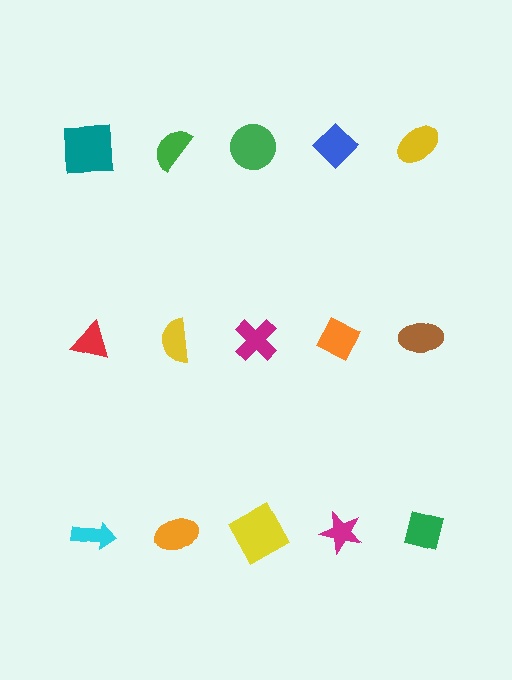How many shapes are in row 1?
5 shapes.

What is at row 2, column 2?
A yellow semicircle.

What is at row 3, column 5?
A green square.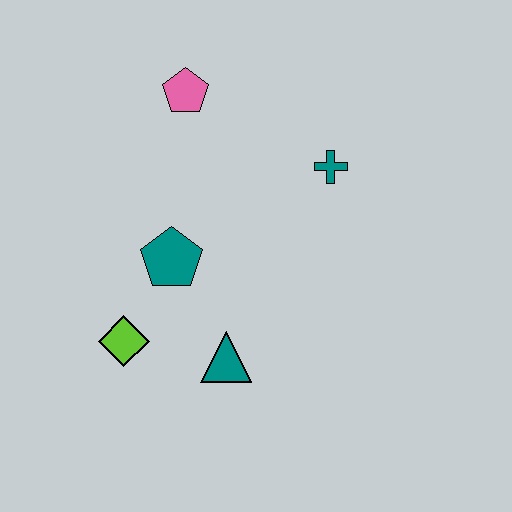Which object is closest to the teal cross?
The pink pentagon is closest to the teal cross.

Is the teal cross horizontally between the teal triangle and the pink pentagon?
No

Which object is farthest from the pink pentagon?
The teal triangle is farthest from the pink pentagon.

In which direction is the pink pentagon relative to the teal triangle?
The pink pentagon is above the teal triangle.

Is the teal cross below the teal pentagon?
No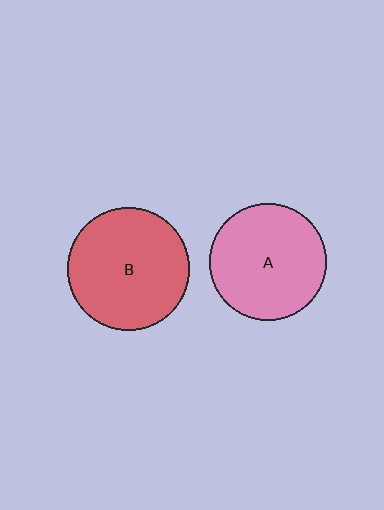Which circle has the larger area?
Circle B (red).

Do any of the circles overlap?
No, none of the circles overlap.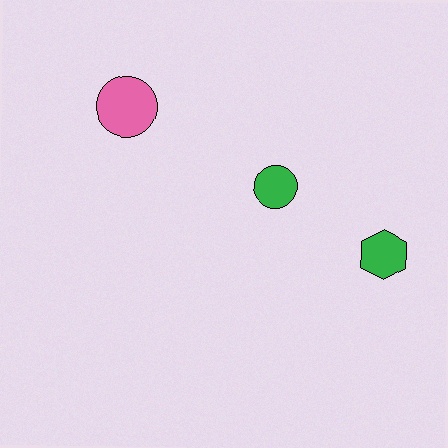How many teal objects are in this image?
There are no teal objects.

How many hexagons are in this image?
There is 1 hexagon.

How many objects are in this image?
There are 3 objects.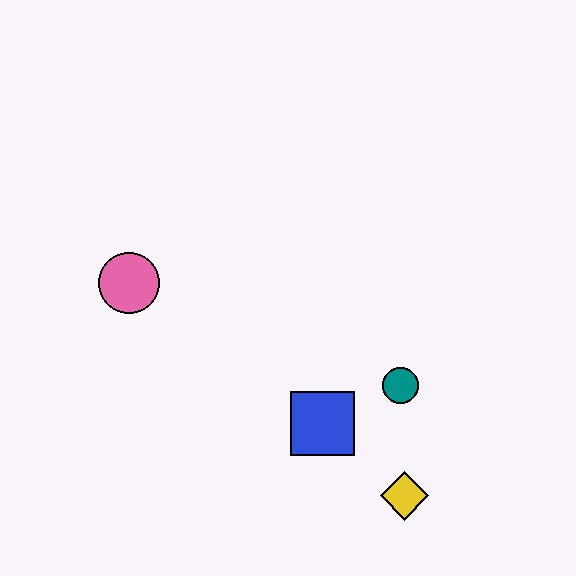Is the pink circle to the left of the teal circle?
Yes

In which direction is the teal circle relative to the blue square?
The teal circle is to the right of the blue square.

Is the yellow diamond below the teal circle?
Yes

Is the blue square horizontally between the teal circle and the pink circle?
Yes